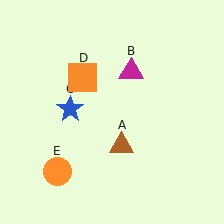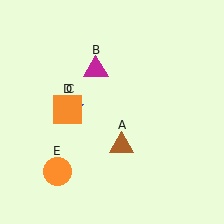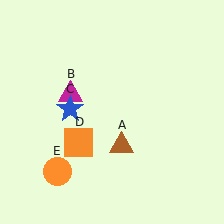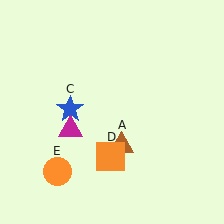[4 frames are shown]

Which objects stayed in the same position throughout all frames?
Brown triangle (object A) and blue star (object C) and orange circle (object E) remained stationary.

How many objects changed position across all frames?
2 objects changed position: magenta triangle (object B), orange square (object D).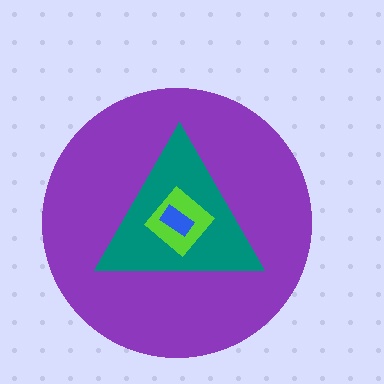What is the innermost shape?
The blue rectangle.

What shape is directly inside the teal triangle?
The lime diamond.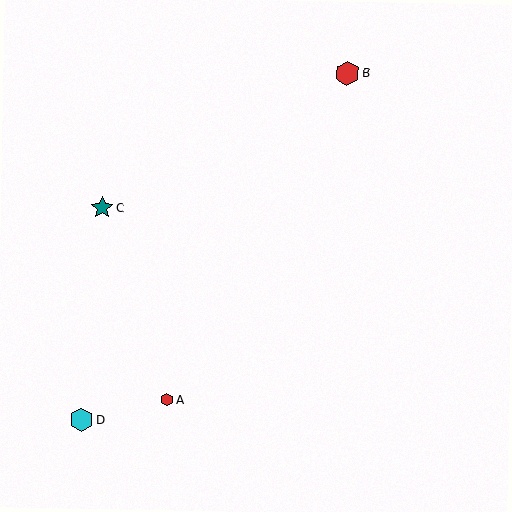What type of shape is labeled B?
Shape B is a red hexagon.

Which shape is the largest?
The red hexagon (labeled B) is the largest.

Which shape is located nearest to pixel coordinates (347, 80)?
The red hexagon (labeled B) at (347, 73) is nearest to that location.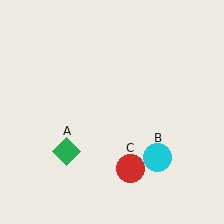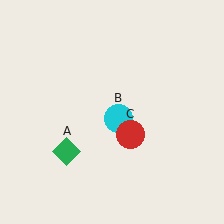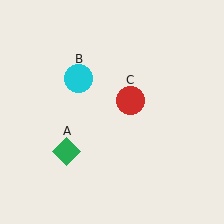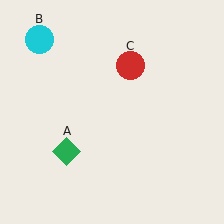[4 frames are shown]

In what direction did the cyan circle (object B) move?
The cyan circle (object B) moved up and to the left.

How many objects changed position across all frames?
2 objects changed position: cyan circle (object B), red circle (object C).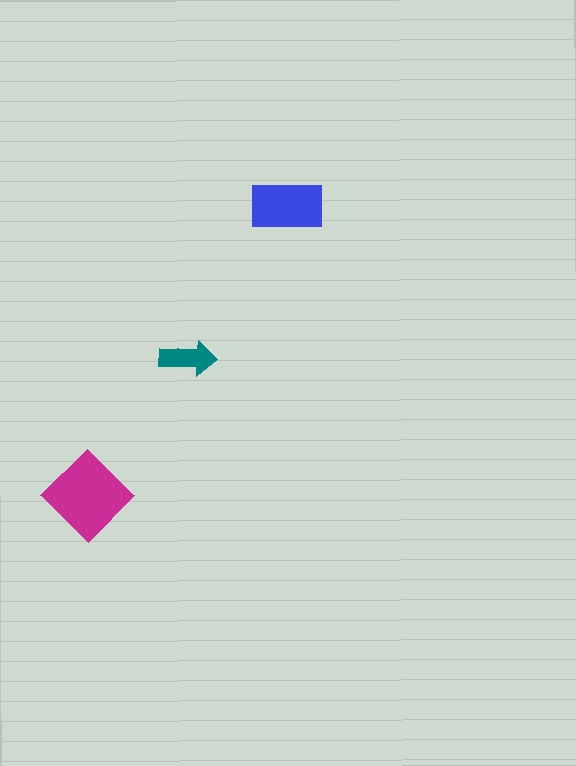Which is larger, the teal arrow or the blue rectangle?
The blue rectangle.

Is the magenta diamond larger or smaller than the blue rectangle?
Larger.